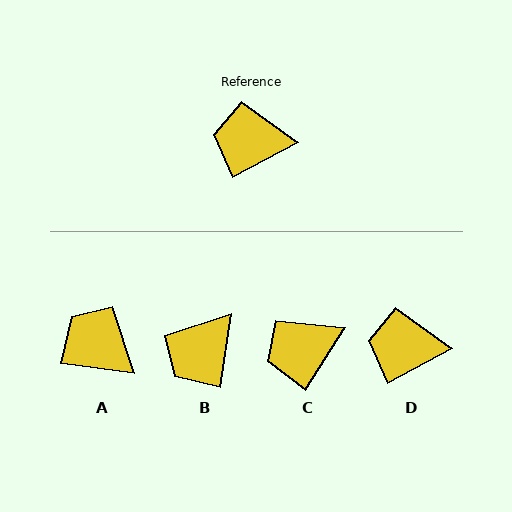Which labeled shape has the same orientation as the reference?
D.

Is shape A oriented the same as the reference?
No, it is off by about 36 degrees.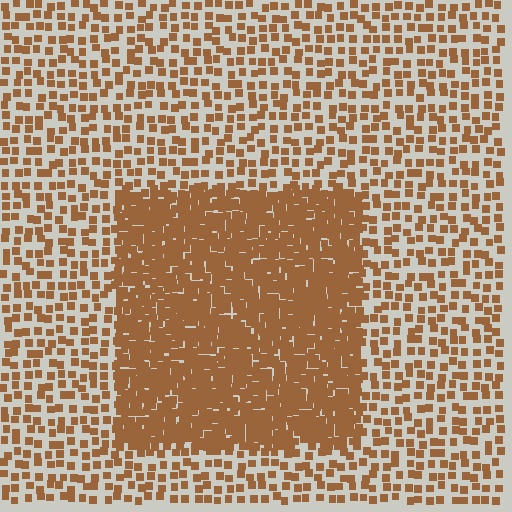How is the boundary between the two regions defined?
The boundary is defined by a change in element density (approximately 2.7x ratio). All elements are the same color, size, and shape.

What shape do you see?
I see a rectangle.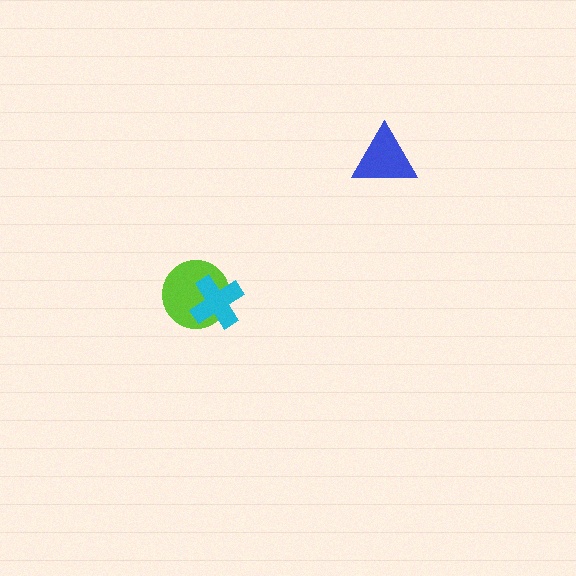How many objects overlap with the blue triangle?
0 objects overlap with the blue triangle.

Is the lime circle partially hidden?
Yes, it is partially covered by another shape.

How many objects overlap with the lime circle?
1 object overlaps with the lime circle.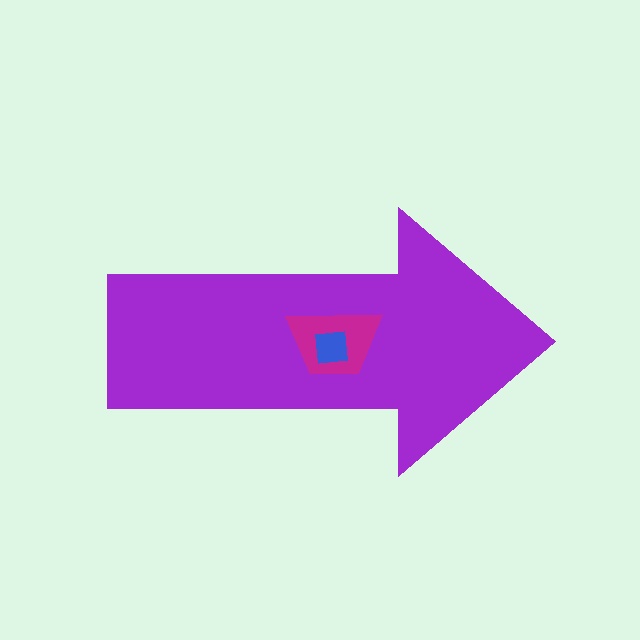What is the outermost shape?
The purple arrow.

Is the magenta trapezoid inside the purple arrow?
Yes.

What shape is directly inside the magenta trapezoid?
The blue square.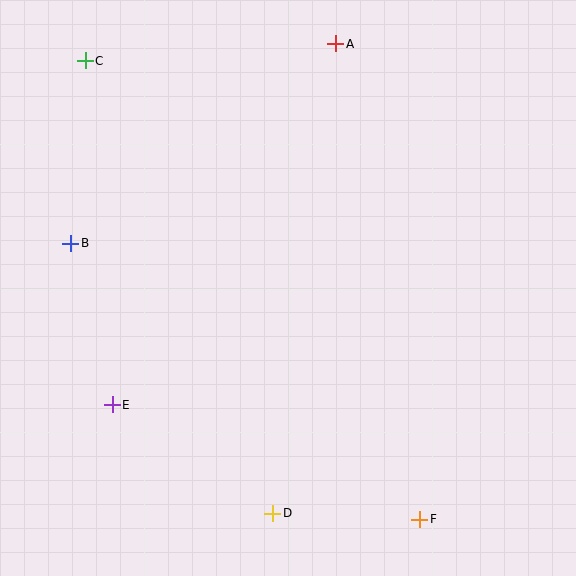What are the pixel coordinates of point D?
Point D is at (273, 513).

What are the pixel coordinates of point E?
Point E is at (112, 405).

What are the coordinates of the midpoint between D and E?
The midpoint between D and E is at (193, 459).